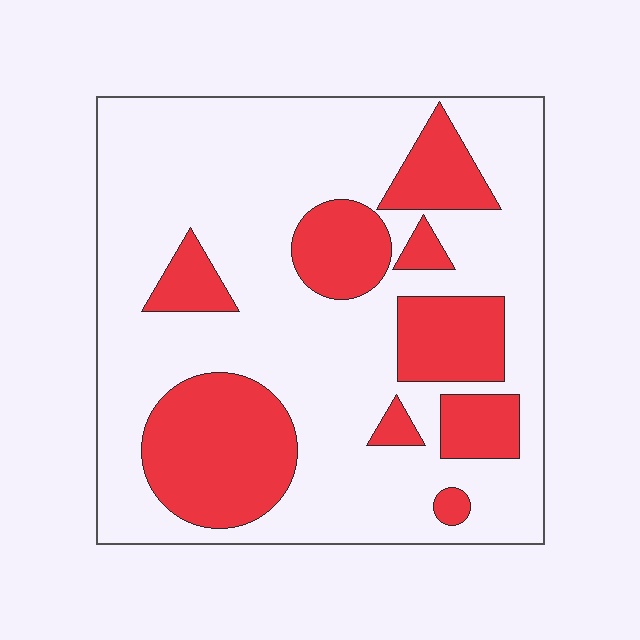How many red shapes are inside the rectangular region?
9.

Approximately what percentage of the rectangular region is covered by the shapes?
Approximately 30%.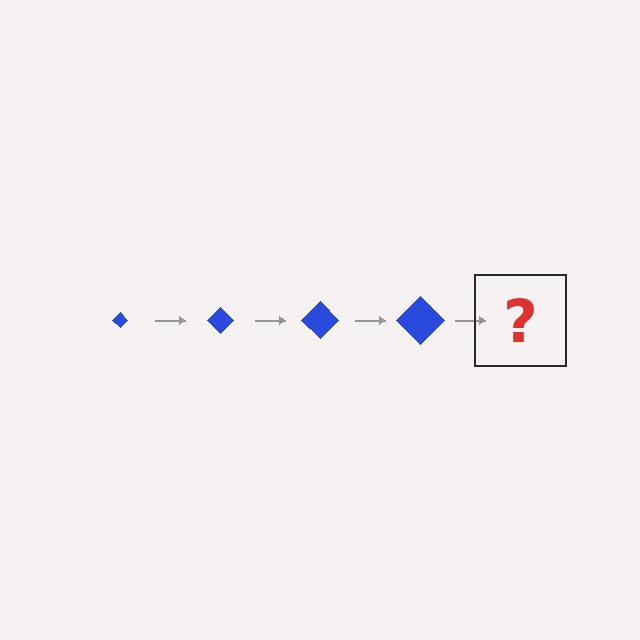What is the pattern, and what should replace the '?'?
The pattern is that the diamond gets progressively larger each step. The '?' should be a blue diamond, larger than the previous one.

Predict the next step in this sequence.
The next step is a blue diamond, larger than the previous one.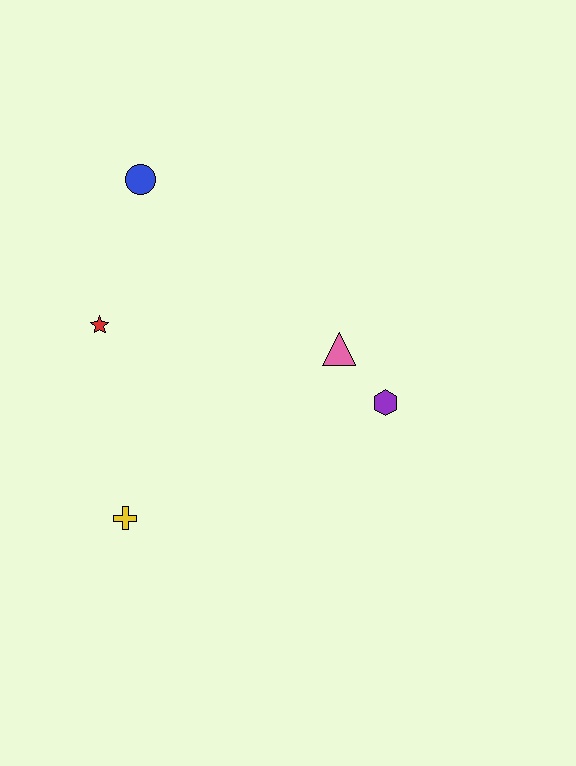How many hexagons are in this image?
There is 1 hexagon.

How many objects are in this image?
There are 5 objects.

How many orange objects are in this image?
There are no orange objects.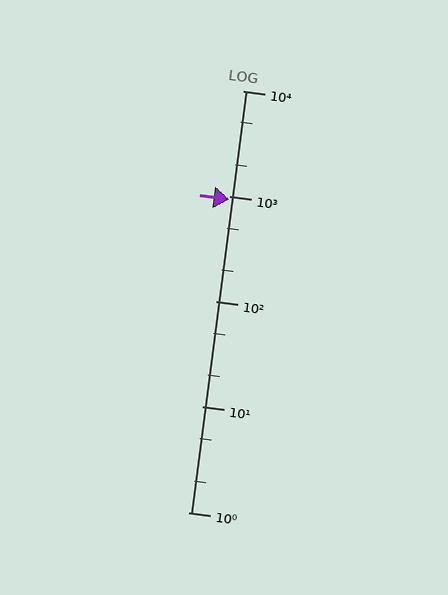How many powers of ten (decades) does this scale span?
The scale spans 4 decades, from 1 to 10000.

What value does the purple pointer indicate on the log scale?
The pointer indicates approximately 940.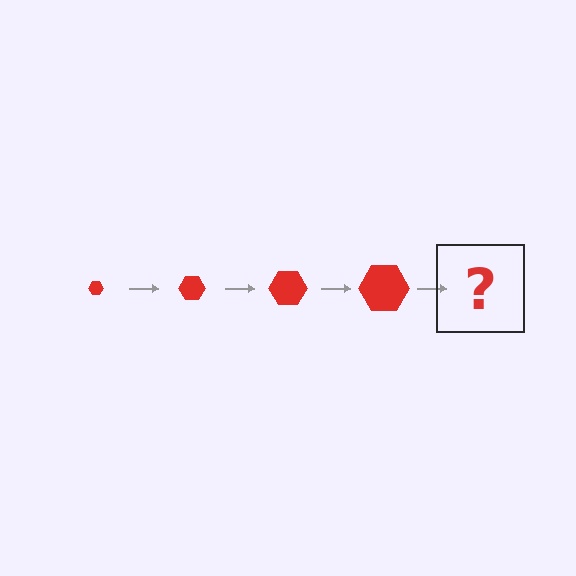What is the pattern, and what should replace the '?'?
The pattern is that the hexagon gets progressively larger each step. The '?' should be a red hexagon, larger than the previous one.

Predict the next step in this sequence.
The next step is a red hexagon, larger than the previous one.